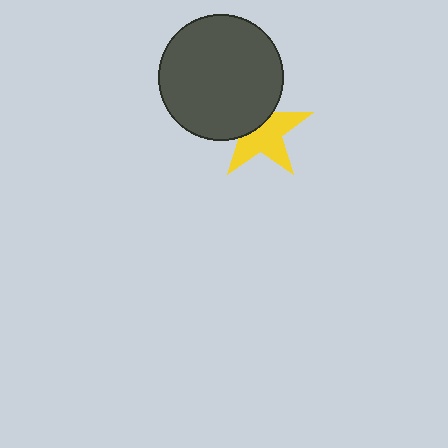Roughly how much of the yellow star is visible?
About half of it is visible (roughly 60%).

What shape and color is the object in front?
The object in front is a dark gray circle.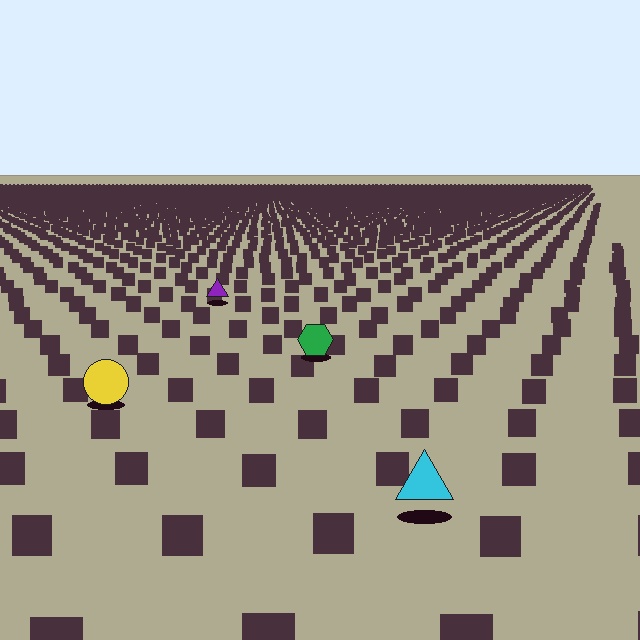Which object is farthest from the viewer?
The purple triangle is farthest from the viewer. It appears smaller and the ground texture around it is denser.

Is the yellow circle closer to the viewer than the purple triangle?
Yes. The yellow circle is closer — you can tell from the texture gradient: the ground texture is coarser near it.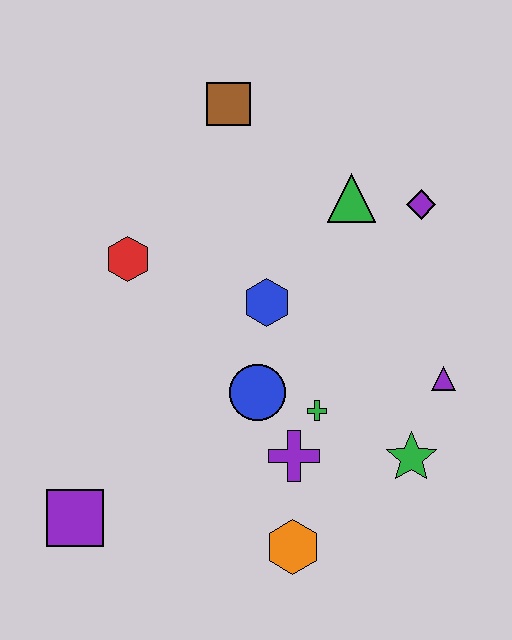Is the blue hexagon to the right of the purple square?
Yes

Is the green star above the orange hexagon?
Yes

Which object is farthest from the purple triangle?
The purple square is farthest from the purple triangle.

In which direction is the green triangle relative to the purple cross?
The green triangle is above the purple cross.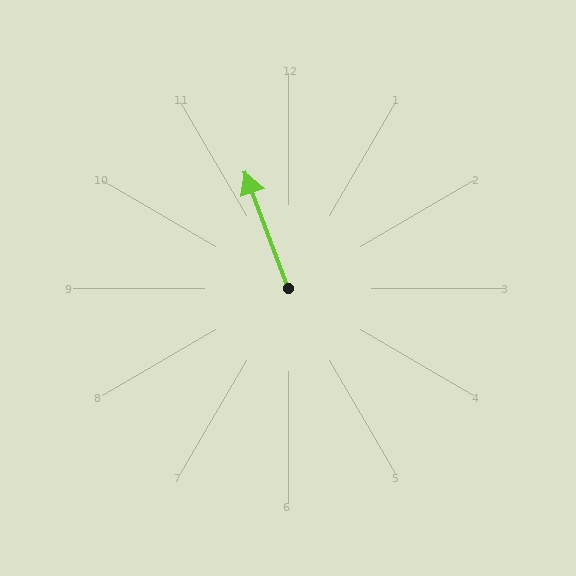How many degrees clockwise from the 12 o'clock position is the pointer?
Approximately 340 degrees.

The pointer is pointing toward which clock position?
Roughly 11 o'clock.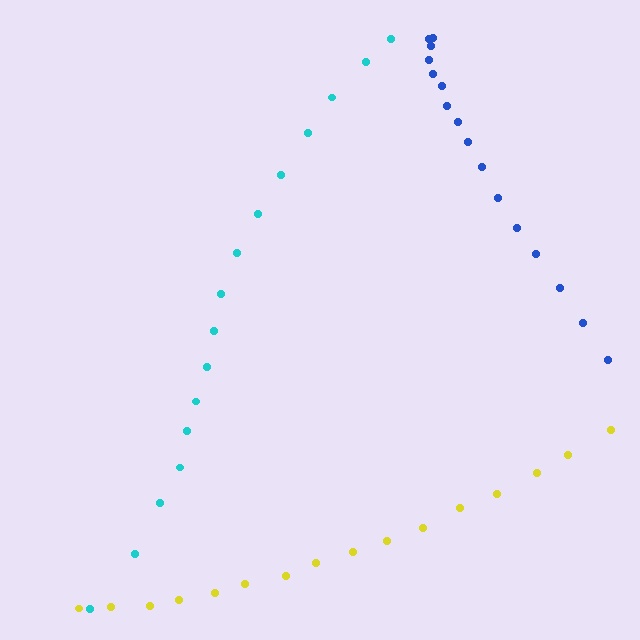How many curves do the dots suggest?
There are 3 distinct paths.